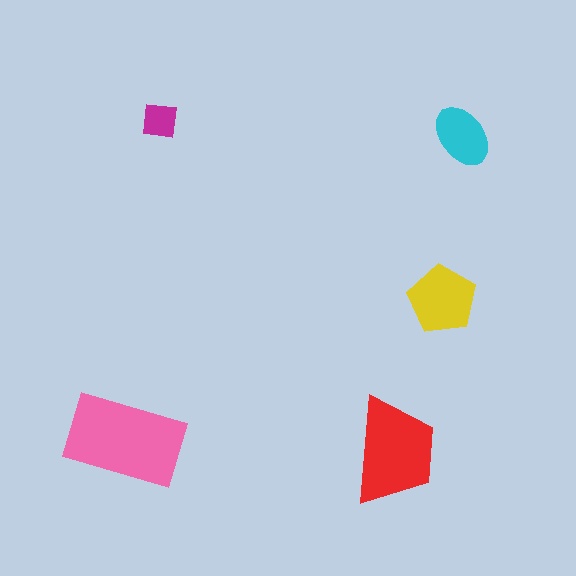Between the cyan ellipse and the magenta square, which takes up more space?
The cyan ellipse.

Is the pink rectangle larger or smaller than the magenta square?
Larger.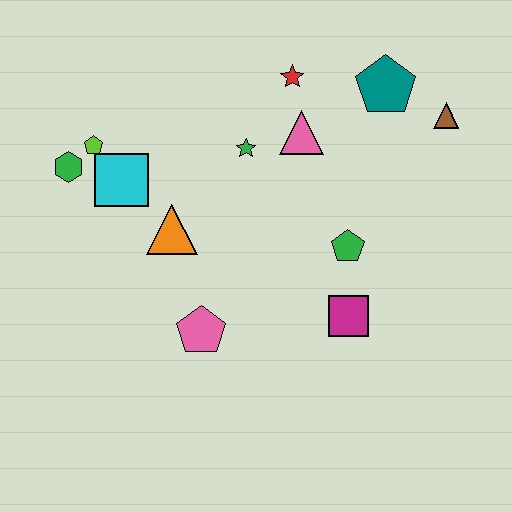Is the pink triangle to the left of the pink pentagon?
No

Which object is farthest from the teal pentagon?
The green hexagon is farthest from the teal pentagon.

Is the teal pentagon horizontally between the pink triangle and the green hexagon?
No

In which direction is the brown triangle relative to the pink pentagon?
The brown triangle is to the right of the pink pentagon.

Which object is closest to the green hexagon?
The lime pentagon is closest to the green hexagon.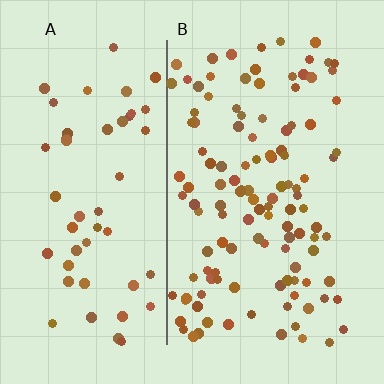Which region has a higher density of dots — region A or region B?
B (the right).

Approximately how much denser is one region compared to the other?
Approximately 2.2× — region B over region A.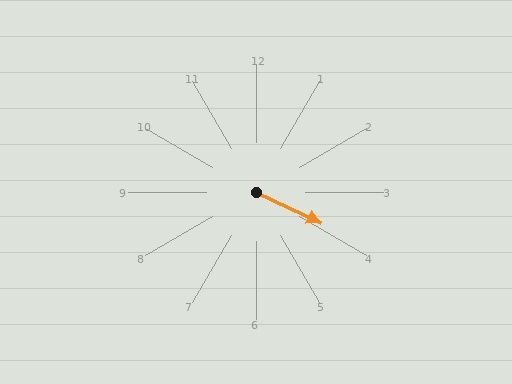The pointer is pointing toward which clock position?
Roughly 4 o'clock.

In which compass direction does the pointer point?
Southeast.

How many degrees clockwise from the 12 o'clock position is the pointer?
Approximately 115 degrees.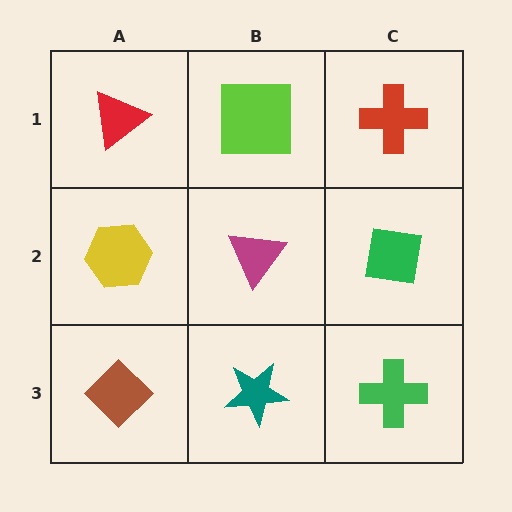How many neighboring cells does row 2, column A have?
3.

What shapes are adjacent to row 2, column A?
A red triangle (row 1, column A), a brown diamond (row 3, column A), a magenta triangle (row 2, column B).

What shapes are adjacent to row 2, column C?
A red cross (row 1, column C), a green cross (row 3, column C), a magenta triangle (row 2, column B).